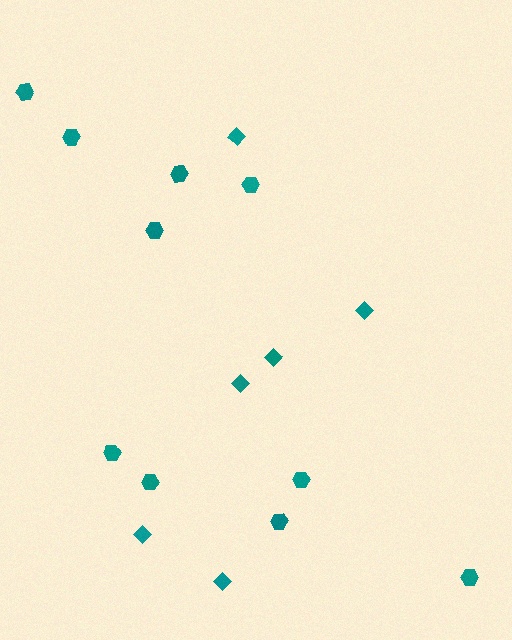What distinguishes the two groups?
There are 2 groups: one group of hexagons (10) and one group of diamonds (6).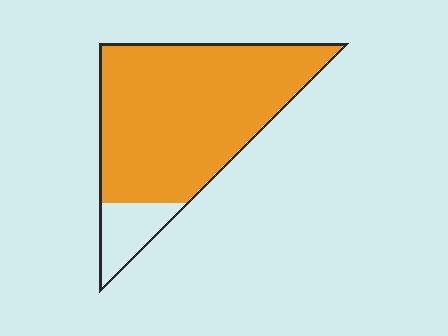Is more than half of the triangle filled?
Yes.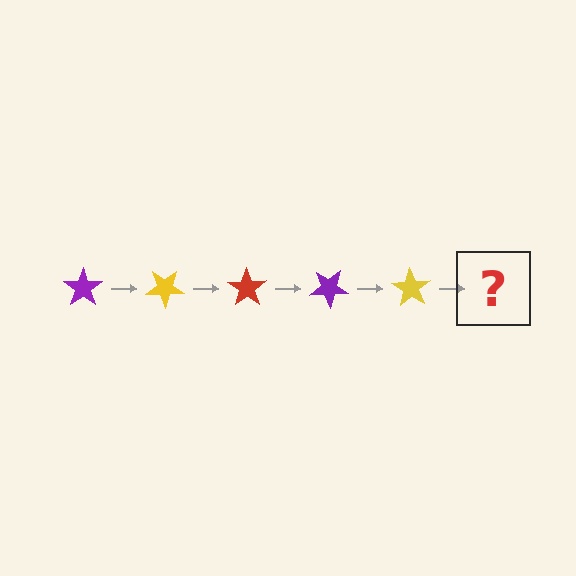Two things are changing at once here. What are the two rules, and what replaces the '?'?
The two rules are that it rotates 35 degrees each step and the color cycles through purple, yellow, and red. The '?' should be a red star, rotated 175 degrees from the start.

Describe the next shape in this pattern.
It should be a red star, rotated 175 degrees from the start.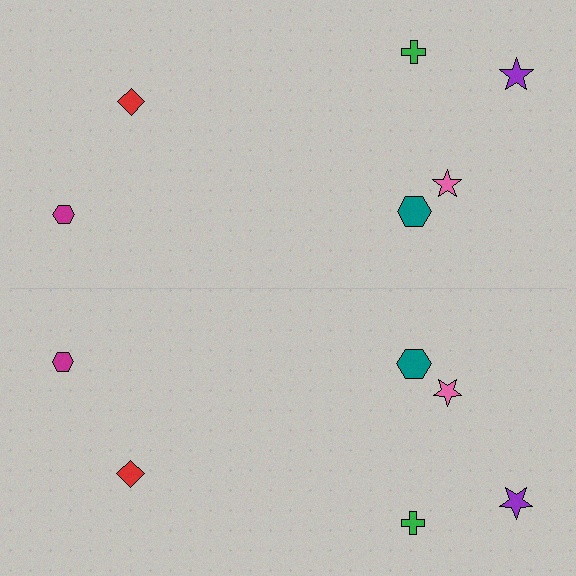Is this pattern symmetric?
Yes, this pattern has bilateral (reflection) symmetry.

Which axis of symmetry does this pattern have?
The pattern has a horizontal axis of symmetry running through the center of the image.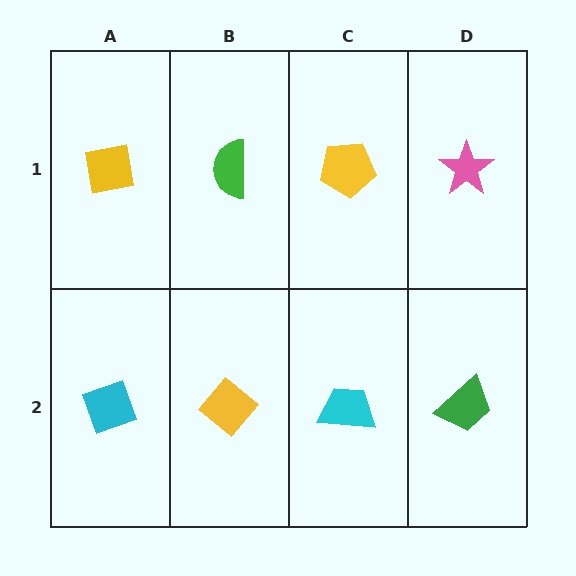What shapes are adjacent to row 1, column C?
A cyan trapezoid (row 2, column C), a green semicircle (row 1, column B), a pink star (row 1, column D).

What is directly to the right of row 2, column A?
A yellow diamond.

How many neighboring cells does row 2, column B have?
3.